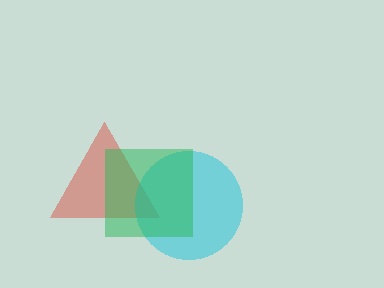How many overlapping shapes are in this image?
There are 3 overlapping shapes in the image.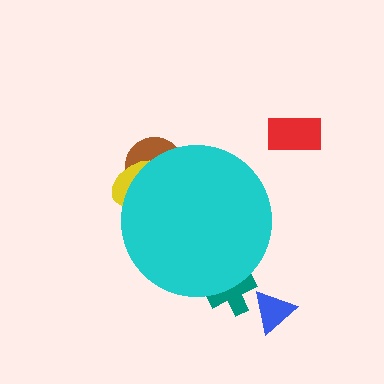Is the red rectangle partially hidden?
No, the red rectangle is fully visible.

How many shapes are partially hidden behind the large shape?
3 shapes are partially hidden.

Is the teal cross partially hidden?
Yes, the teal cross is partially hidden behind the cyan circle.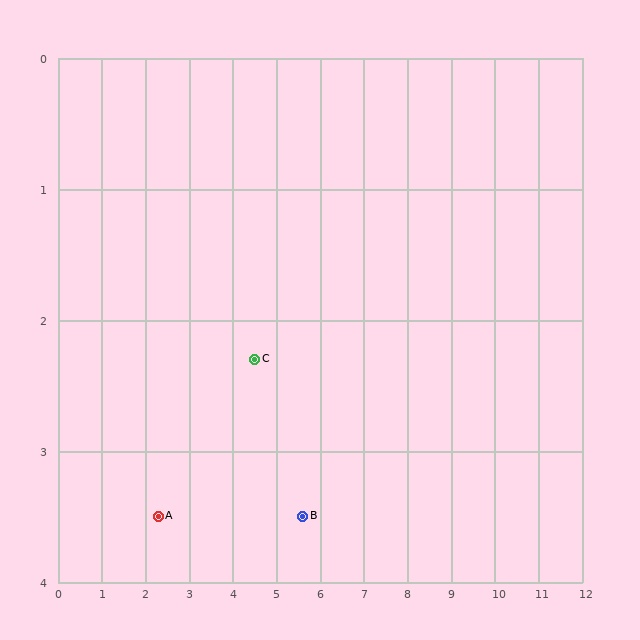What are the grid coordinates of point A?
Point A is at approximately (2.3, 3.5).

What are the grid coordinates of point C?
Point C is at approximately (4.5, 2.3).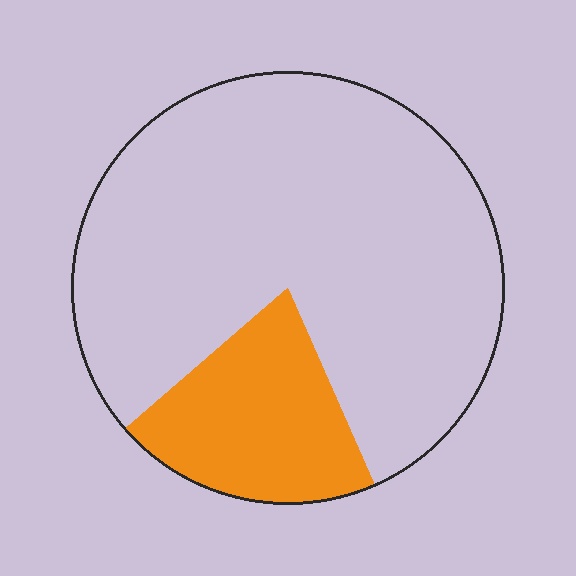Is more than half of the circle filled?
No.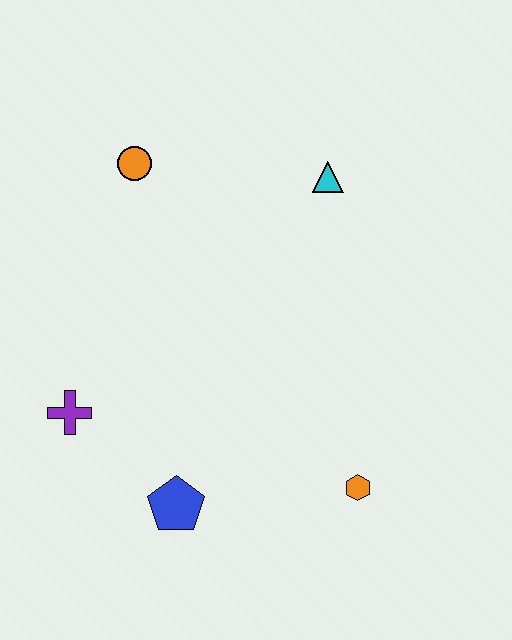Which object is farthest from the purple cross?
The cyan triangle is farthest from the purple cross.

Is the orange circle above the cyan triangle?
Yes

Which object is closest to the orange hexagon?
The blue pentagon is closest to the orange hexagon.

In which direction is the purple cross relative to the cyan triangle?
The purple cross is to the left of the cyan triangle.